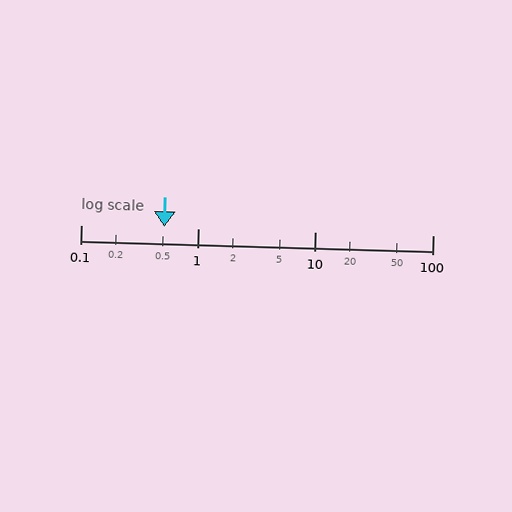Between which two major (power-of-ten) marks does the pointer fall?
The pointer is between 0.1 and 1.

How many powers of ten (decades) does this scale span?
The scale spans 3 decades, from 0.1 to 100.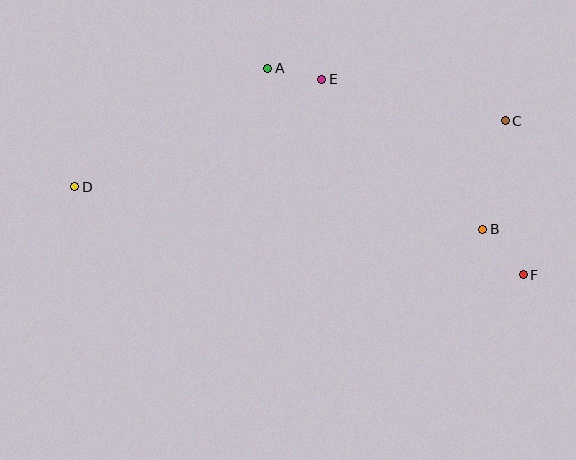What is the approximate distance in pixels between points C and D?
The distance between C and D is approximately 436 pixels.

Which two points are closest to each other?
Points A and E are closest to each other.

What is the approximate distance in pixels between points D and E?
The distance between D and E is approximately 270 pixels.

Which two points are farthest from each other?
Points D and F are farthest from each other.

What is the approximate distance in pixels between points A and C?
The distance between A and C is approximately 243 pixels.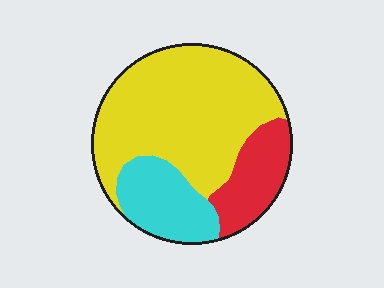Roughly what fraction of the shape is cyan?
Cyan covers 20% of the shape.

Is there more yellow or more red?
Yellow.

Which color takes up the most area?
Yellow, at roughly 60%.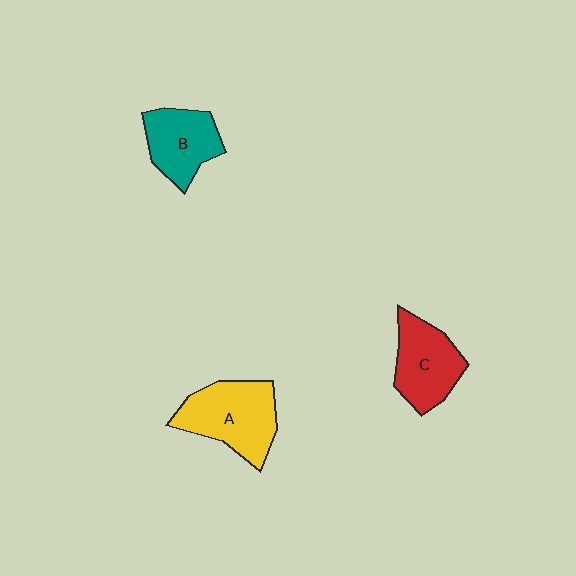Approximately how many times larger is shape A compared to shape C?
Approximately 1.2 times.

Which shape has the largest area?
Shape A (yellow).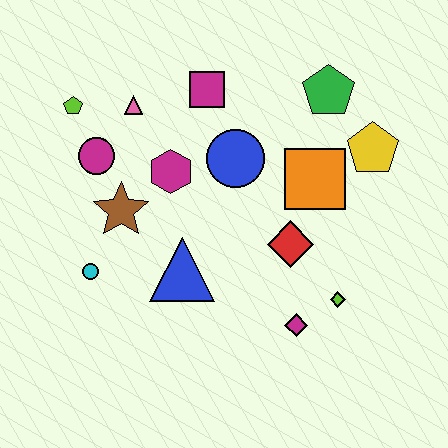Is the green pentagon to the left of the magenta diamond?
No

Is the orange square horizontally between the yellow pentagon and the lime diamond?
No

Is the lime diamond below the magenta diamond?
No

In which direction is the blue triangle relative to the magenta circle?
The blue triangle is below the magenta circle.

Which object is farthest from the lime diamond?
The lime pentagon is farthest from the lime diamond.